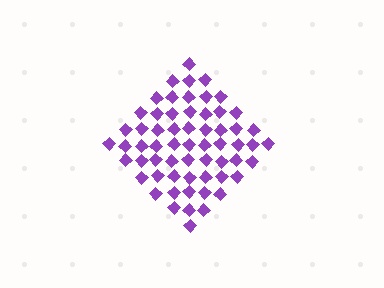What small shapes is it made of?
It is made of small diamonds.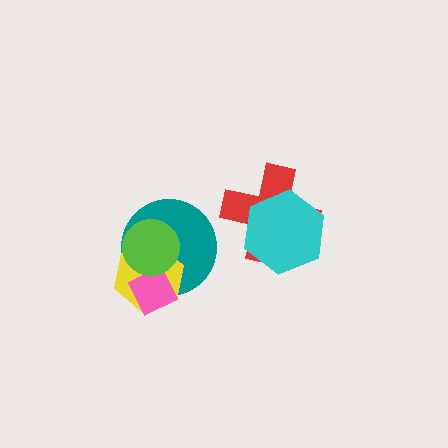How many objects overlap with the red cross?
1 object overlaps with the red cross.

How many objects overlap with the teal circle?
3 objects overlap with the teal circle.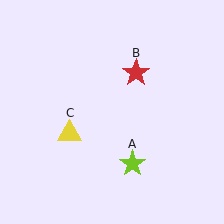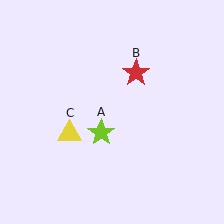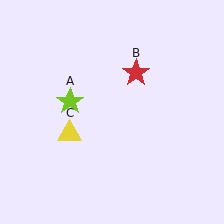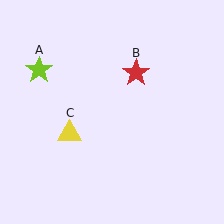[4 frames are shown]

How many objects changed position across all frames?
1 object changed position: lime star (object A).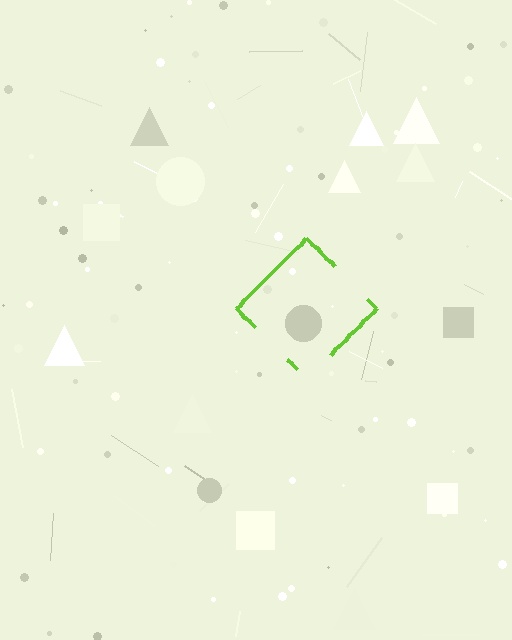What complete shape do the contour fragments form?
The contour fragments form a diamond.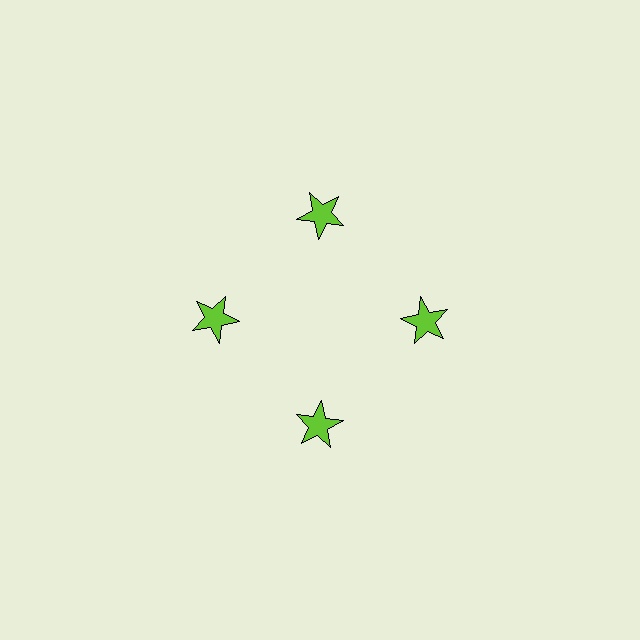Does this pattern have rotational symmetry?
Yes, this pattern has 4-fold rotational symmetry. It looks the same after rotating 90 degrees around the center.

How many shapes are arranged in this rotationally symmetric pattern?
There are 4 shapes, arranged in 4 groups of 1.